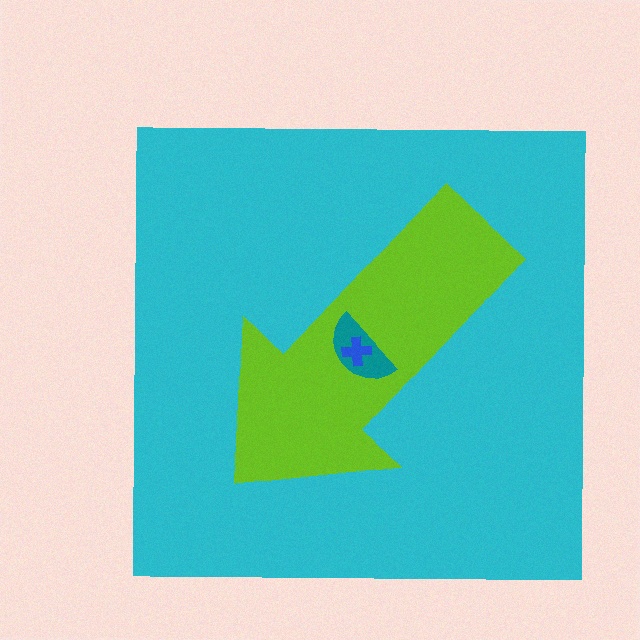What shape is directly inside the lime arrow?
The teal semicircle.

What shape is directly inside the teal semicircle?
The blue cross.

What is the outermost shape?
The cyan square.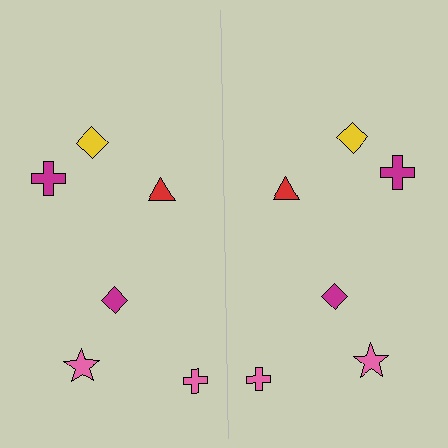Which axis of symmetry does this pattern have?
The pattern has a vertical axis of symmetry running through the center of the image.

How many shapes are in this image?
There are 12 shapes in this image.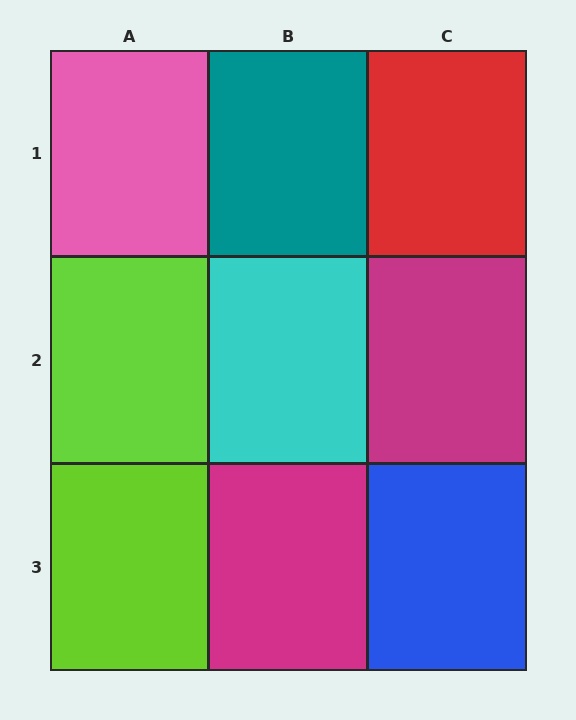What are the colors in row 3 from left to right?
Lime, magenta, blue.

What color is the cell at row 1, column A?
Pink.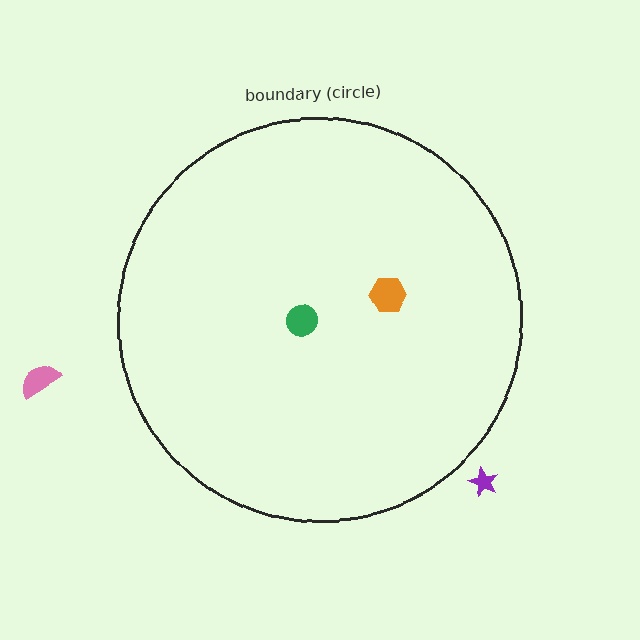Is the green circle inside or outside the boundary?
Inside.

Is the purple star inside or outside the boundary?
Outside.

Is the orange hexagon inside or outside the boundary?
Inside.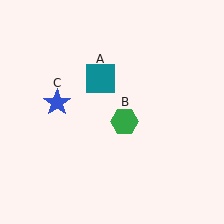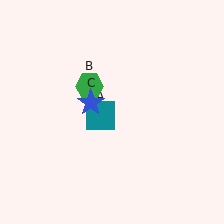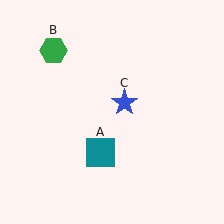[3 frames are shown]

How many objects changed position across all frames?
3 objects changed position: teal square (object A), green hexagon (object B), blue star (object C).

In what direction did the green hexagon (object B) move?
The green hexagon (object B) moved up and to the left.